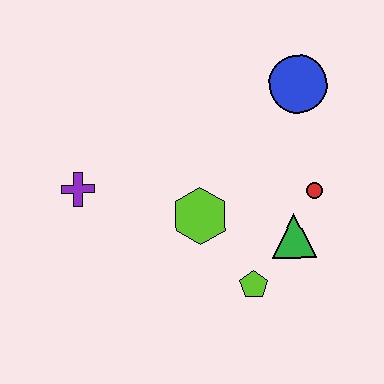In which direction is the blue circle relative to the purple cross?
The blue circle is to the right of the purple cross.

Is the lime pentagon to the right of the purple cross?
Yes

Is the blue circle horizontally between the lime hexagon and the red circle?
Yes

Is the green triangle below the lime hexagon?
Yes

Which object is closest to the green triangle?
The red circle is closest to the green triangle.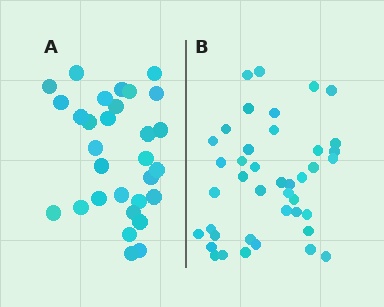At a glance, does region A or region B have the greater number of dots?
Region B (the right region) has more dots.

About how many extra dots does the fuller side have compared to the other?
Region B has roughly 12 or so more dots than region A.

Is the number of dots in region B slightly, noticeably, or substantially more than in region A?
Region B has noticeably more, but not dramatically so. The ratio is roughly 1.4 to 1.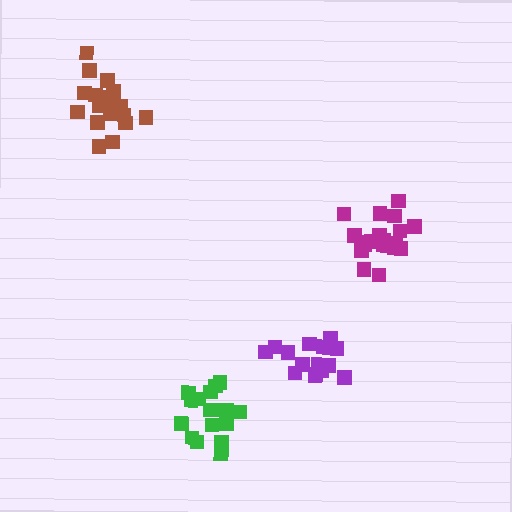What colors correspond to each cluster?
The clusters are colored: green, brown, magenta, purple.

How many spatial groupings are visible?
There are 4 spatial groupings.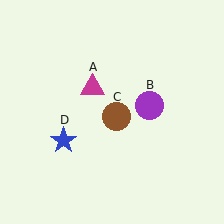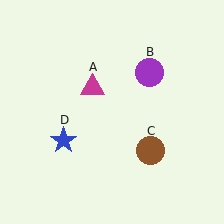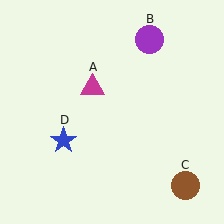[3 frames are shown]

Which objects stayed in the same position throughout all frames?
Magenta triangle (object A) and blue star (object D) remained stationary.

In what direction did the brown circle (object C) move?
The brown circle (object C) moved down and to the right.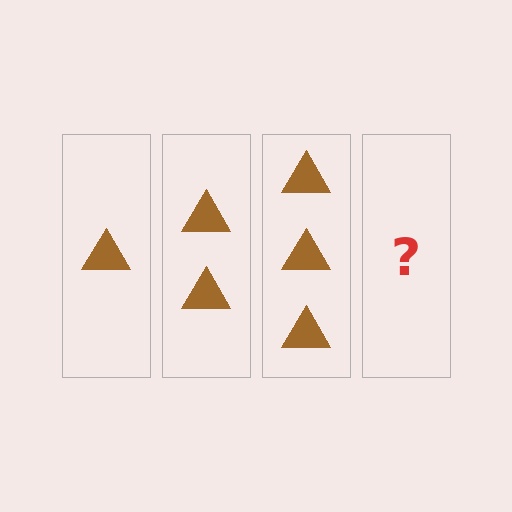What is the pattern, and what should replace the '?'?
The pattern is that each step adds one more triangle. The '?' should be 4 triangles.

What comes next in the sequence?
The next element should be 4 triangles.